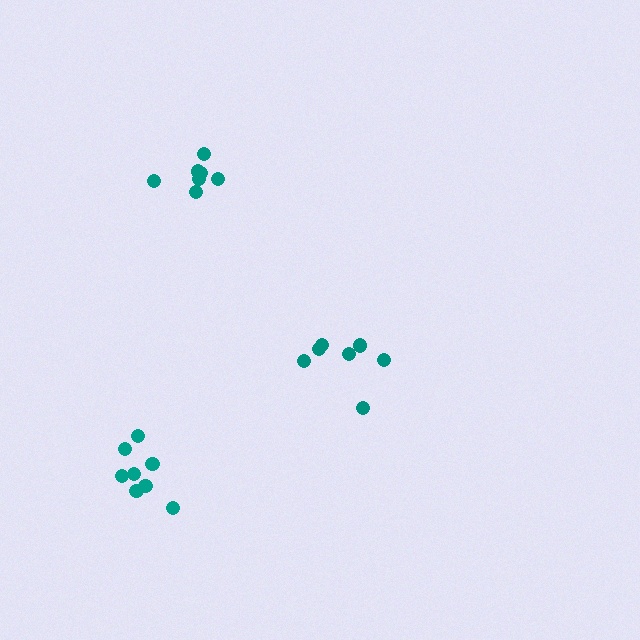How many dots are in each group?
Group 1: 7 dots, Group 2: 7 dots, Group 3: 8 dots (22 total).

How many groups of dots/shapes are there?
There are 3 groups.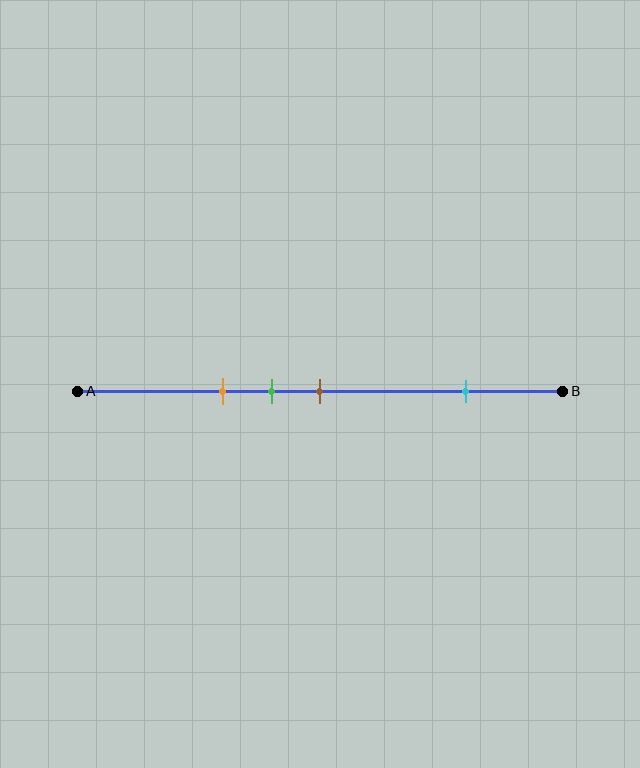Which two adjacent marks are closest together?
The green and brown marks are the closest adjacent pair.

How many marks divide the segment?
There are 4 marks dividing the segment.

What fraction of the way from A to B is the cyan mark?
The cyan mark is approximately 80% (0.8) of the way from A to B.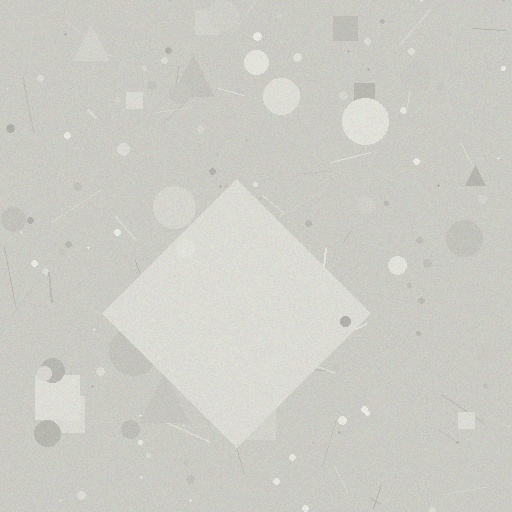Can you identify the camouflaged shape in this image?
The camouflaged shape is a diamond.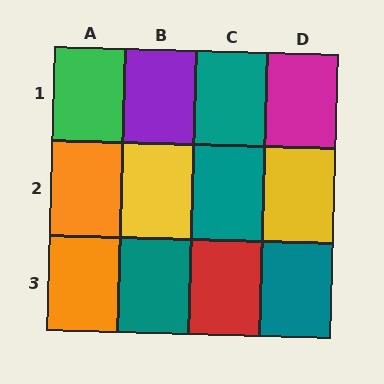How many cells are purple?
1 cell is purple.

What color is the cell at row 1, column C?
Teal.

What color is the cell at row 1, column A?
Green.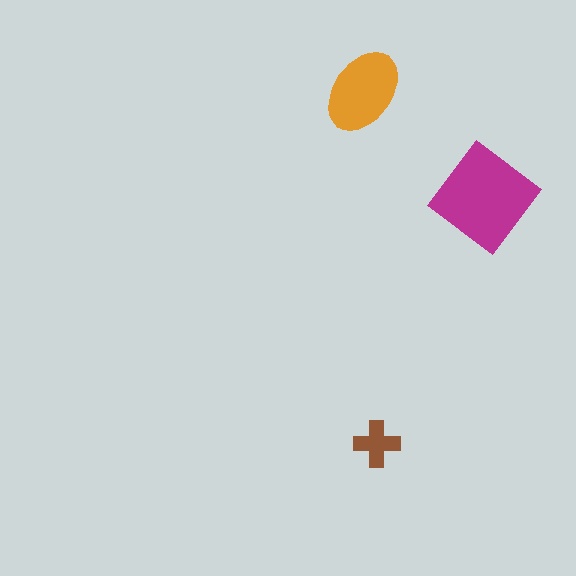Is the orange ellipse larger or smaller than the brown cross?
Larger.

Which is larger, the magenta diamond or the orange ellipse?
The magenta diamond.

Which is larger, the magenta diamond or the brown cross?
The magenta diamond.